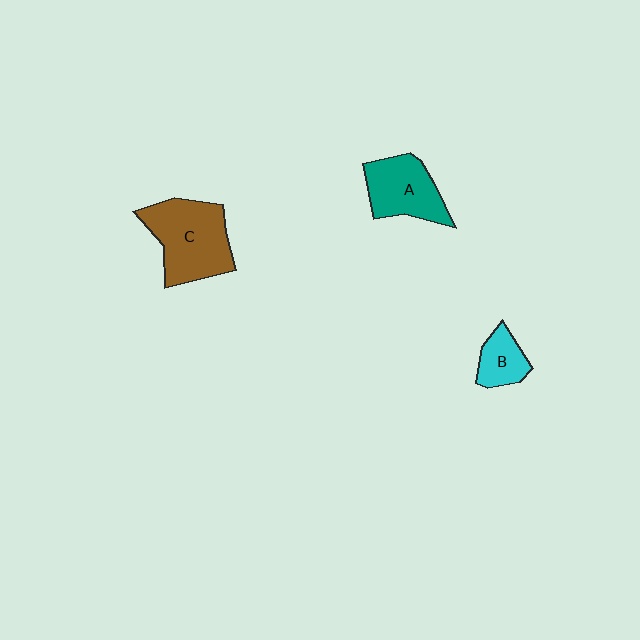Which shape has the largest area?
Shape C (brown).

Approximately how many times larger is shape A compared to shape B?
Approximately 1.8 times.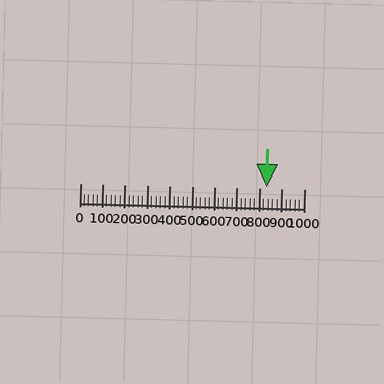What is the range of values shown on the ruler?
The ruler shows values from 0 to 1000.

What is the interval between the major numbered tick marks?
The major tick marks are spaced 100 units apart.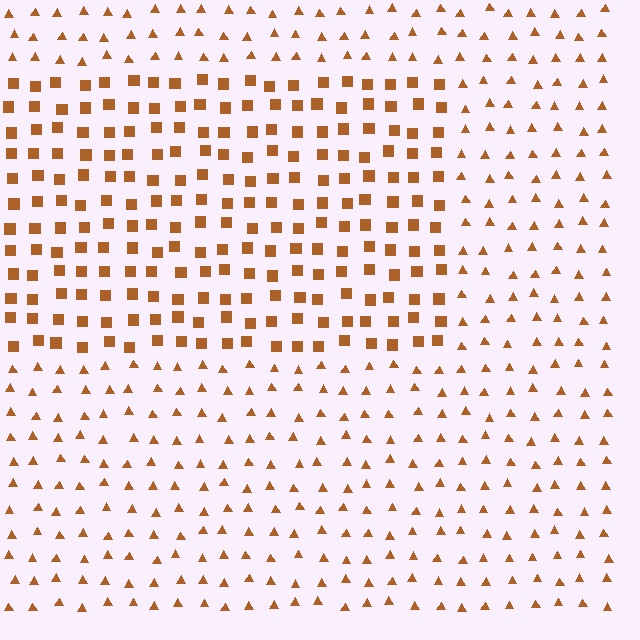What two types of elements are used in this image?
The image uses squares inside the rectangle region and triangles outside it.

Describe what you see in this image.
The image is filled with small brown elements arranged in a uniform grid. A rectangle-shaped region contains squares, while the surrounding area contains triangles. The boundary is defined purely by the change in element shape.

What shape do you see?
I see a rectangle.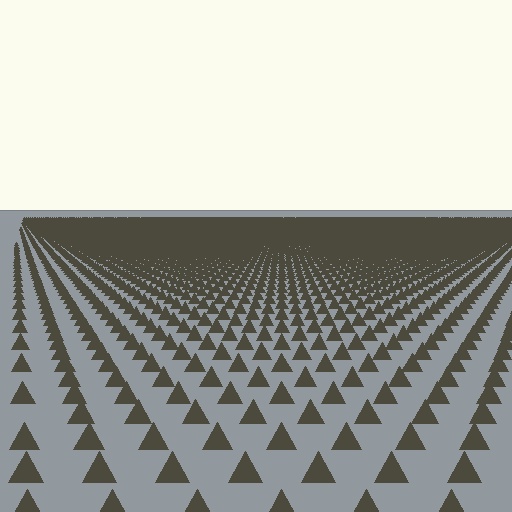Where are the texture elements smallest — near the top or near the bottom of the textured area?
Near the top.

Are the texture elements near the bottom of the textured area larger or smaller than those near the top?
Larger. Near the bottom, elements are closer to the viewer and appear at a bigger on-screen size.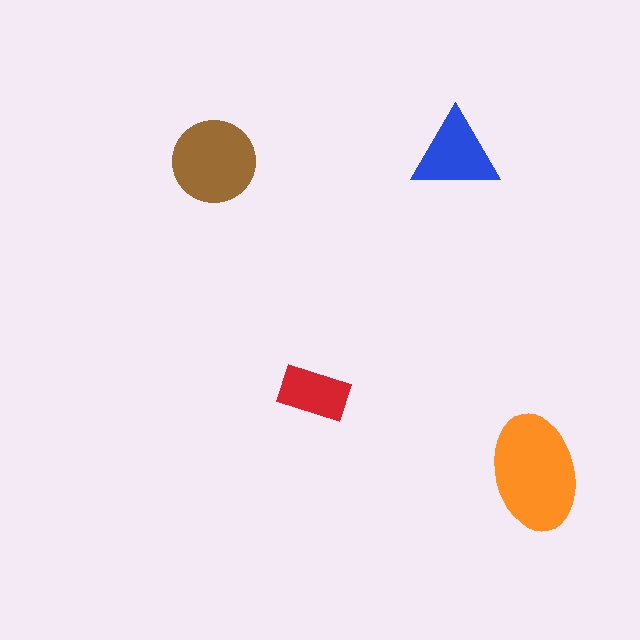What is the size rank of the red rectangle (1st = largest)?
4th.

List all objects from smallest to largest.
The red rectangle, the blue triangle, the brown circle, the orange ellipse.